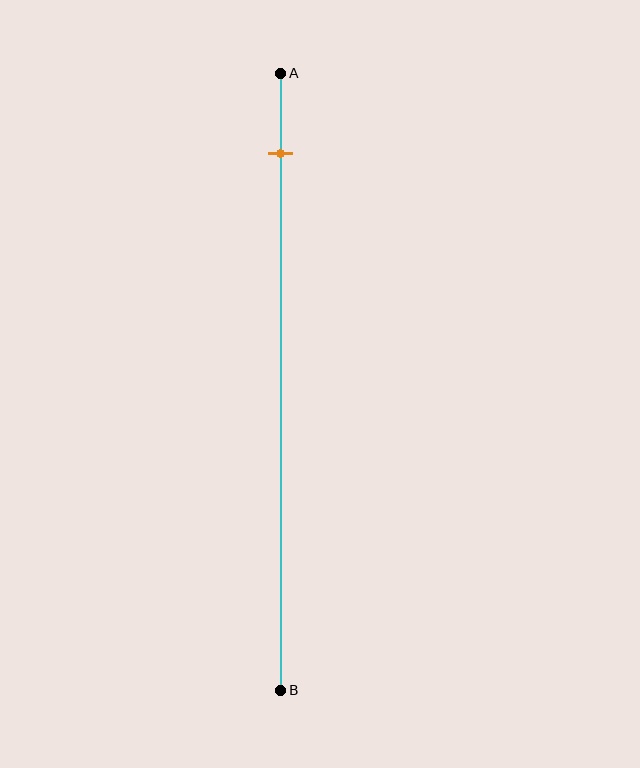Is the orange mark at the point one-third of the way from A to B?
No, the mark is at about 15% from A, not at the 33% one-third point.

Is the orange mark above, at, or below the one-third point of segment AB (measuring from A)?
The orange mark is above the one-third point of segment AB.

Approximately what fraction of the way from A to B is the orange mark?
The orange mark is approximately 15% of the way from A to B.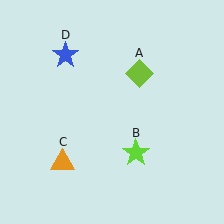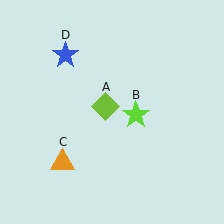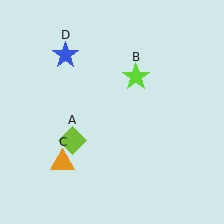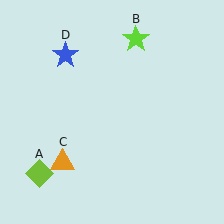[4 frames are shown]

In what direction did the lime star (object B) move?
The lime star (object B) moved up.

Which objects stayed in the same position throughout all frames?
Orange triangle (object C) and blue star (object D) remained stationary.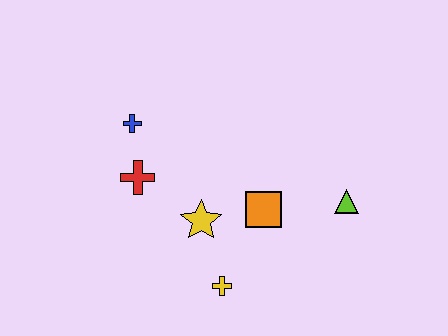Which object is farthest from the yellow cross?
The blue cross is farthest from the yellow cross.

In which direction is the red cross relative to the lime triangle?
The red cross is to the left of the lime triangle.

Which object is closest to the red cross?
The blue cross is closest to the red cross.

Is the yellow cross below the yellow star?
Yes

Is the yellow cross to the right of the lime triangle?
No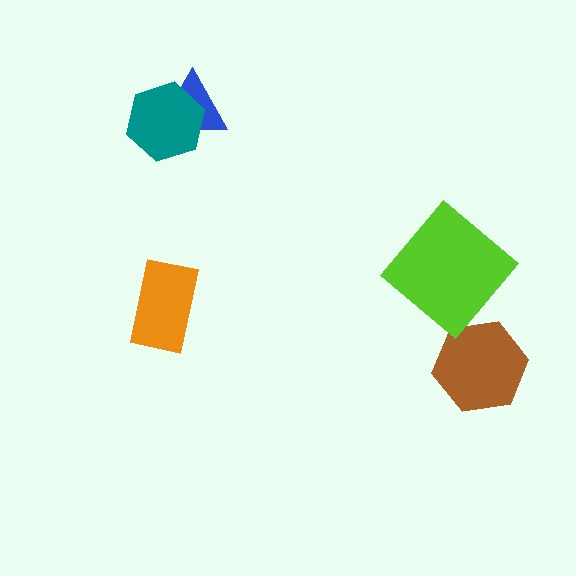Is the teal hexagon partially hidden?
No, no other shape covers it.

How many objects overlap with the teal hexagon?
1 object overlaps with the teal hexagon.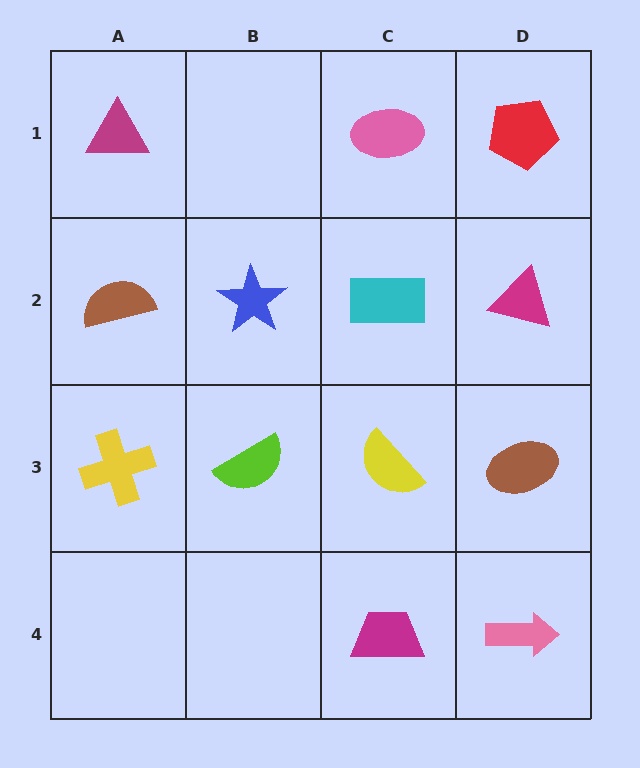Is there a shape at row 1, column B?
No, that cell is empty.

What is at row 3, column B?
A lime semicircle.